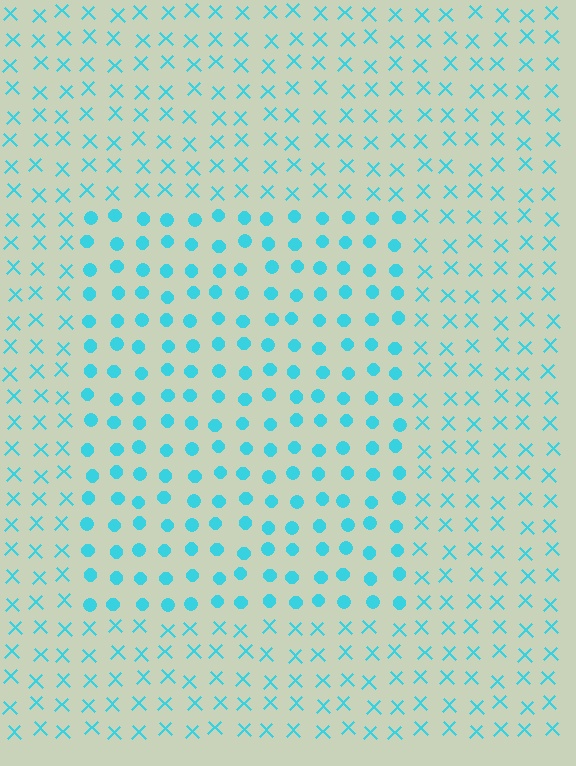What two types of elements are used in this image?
The image uses circles inside the rectangle region and X marks outside it.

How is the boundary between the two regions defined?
The boundary is defined by a change in element shape: circles inside vs. X marks outside. All elements share the same color and spacing.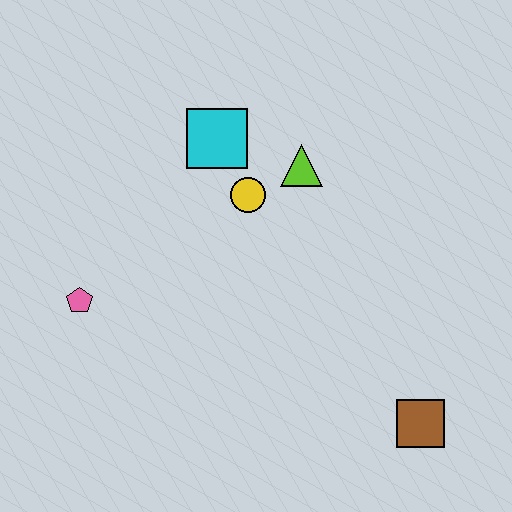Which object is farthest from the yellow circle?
The brown square is farthest from the yellow circle.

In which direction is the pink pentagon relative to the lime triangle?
The pink pentagon is to the left of the lime triangle.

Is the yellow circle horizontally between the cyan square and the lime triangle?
Yes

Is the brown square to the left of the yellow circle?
No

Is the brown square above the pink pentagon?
No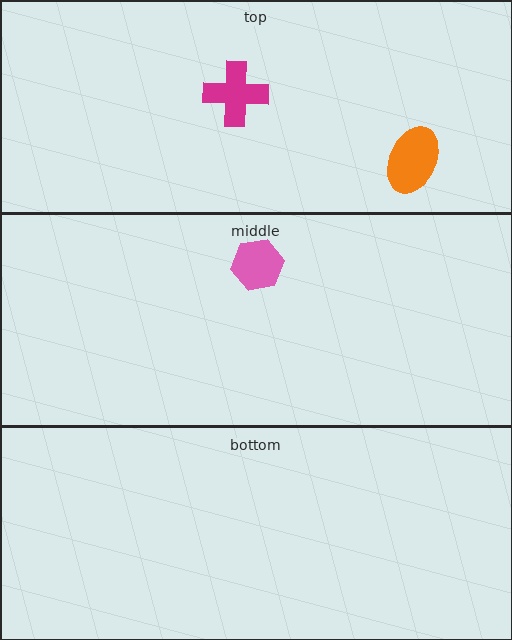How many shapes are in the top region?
2.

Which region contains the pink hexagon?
The middle region.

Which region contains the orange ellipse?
The top region.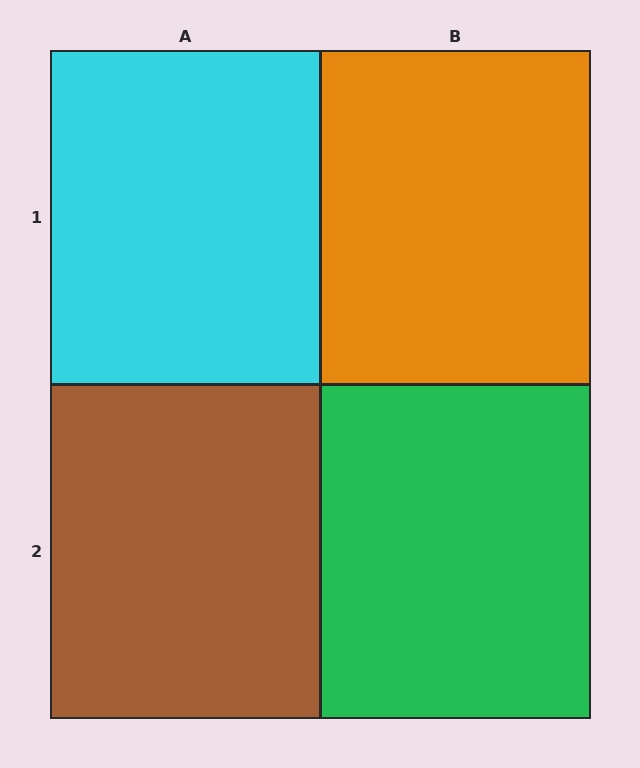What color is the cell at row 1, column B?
Orange.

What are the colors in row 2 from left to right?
Brown, green.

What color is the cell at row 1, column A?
Cyan.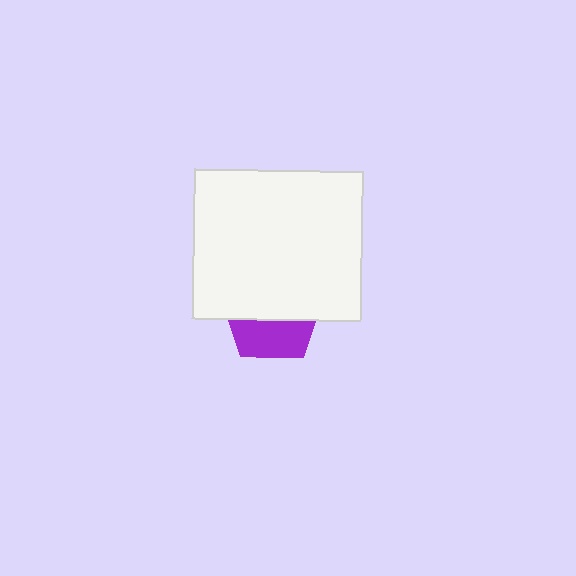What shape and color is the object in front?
The object in front is a white rectangle.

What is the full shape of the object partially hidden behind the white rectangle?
The partially hidden object is a purple pentagon.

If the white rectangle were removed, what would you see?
You would see the complete purple pentagon.